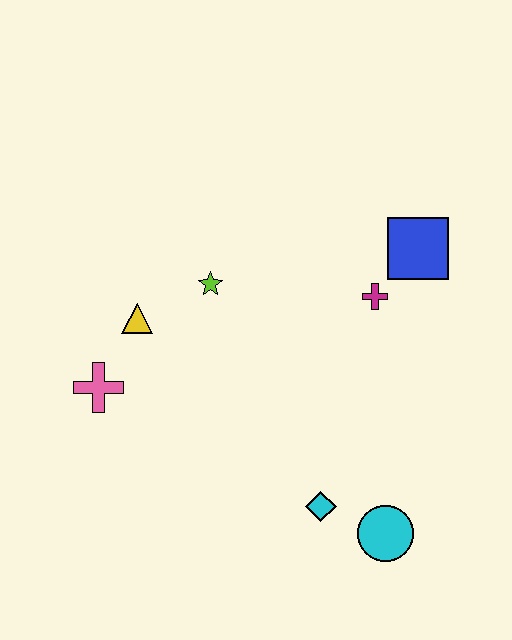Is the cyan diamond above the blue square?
No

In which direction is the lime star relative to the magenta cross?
The lime star is to the left of the magenta cross.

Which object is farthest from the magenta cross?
The pink cross is farthest from the magenta cross.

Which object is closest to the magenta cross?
The blue square is closest to the magenta cross.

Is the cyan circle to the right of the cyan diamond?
Yes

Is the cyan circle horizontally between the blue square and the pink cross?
Yes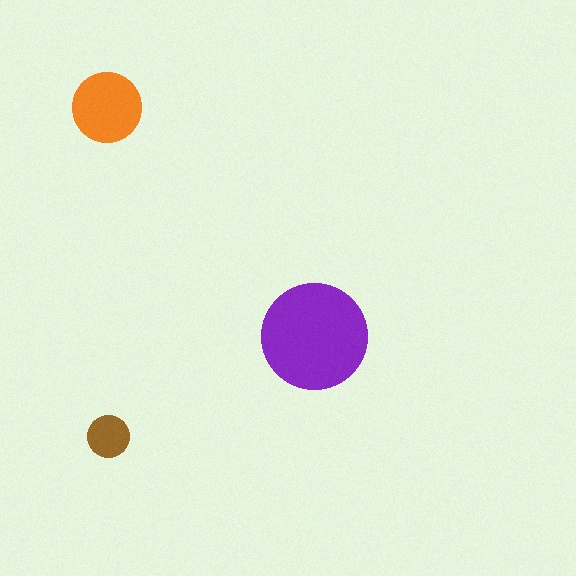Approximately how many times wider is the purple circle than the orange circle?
About 1.5 times wider.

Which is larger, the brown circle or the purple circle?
The purple one.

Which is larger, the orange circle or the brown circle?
The orange one.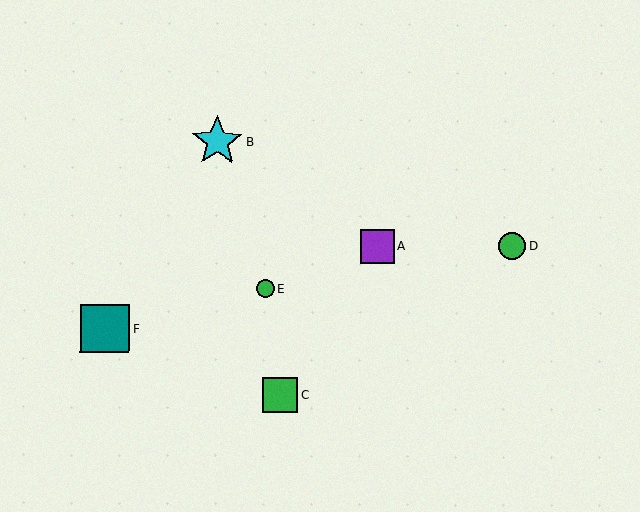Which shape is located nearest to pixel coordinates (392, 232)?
The purple square (labeled A) at (377, 247) is nearest to that location.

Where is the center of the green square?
The center of the green square is at (280, 395).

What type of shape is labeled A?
Shape A is a purple square.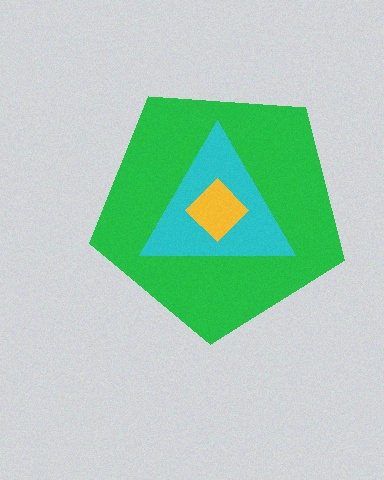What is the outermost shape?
The green pentagon.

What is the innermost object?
The yellow diamond.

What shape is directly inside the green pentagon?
The cyan triangle.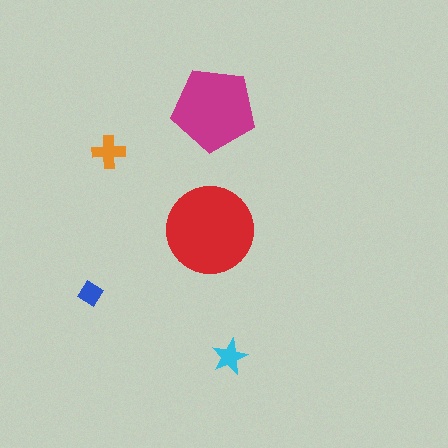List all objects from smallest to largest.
The blue diamond, the cyan star, the orange cross, the magenta pentagon, the red circle.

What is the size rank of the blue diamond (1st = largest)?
5th.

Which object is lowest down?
The cyan star is bottommost.